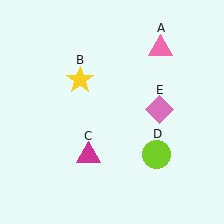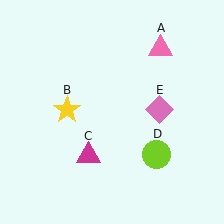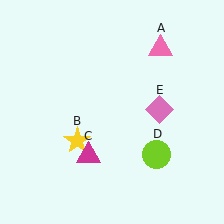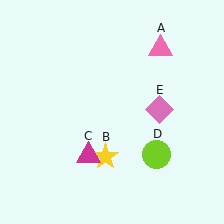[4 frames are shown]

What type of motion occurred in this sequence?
The yellow star (object B) rotated counterclockwise around the center of the scene.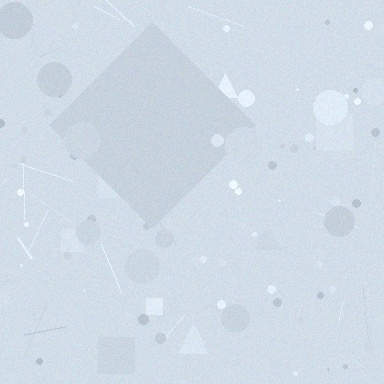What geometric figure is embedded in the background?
A diamond is embedded in the background.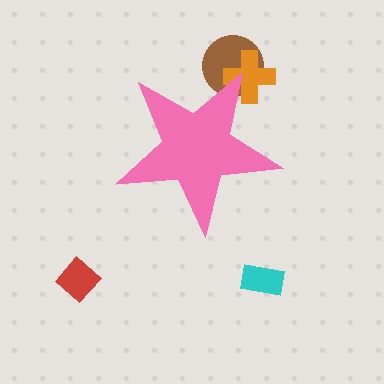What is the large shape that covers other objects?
A pink star.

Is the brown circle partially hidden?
Yes, the brown circle is partially hidden behind the pink star.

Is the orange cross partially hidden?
Yes, the orange cross is partially hidden behind the pink star.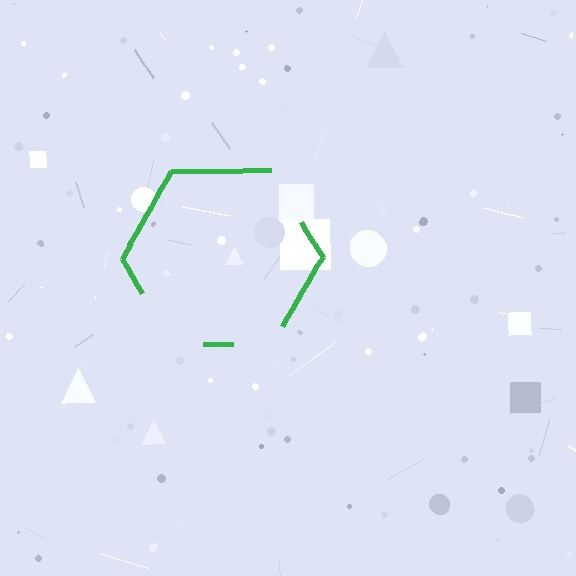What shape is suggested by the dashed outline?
The dashed outline suggests a hexagon.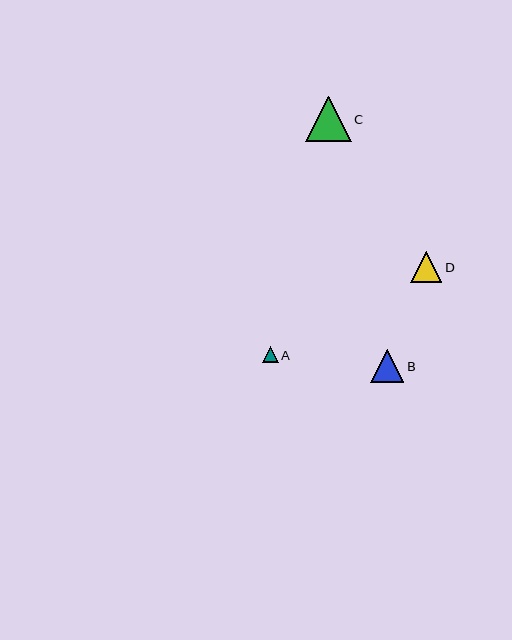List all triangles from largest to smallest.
From largest to smallest: C, B, D, A.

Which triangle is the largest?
Triangle C is the largest with a size of approximately 46 pixels.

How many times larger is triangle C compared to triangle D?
Triangle C is approximately 1.5 times the size of triangle D.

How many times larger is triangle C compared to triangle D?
Triangle C is approximately 1.5 times the size of triangle D.